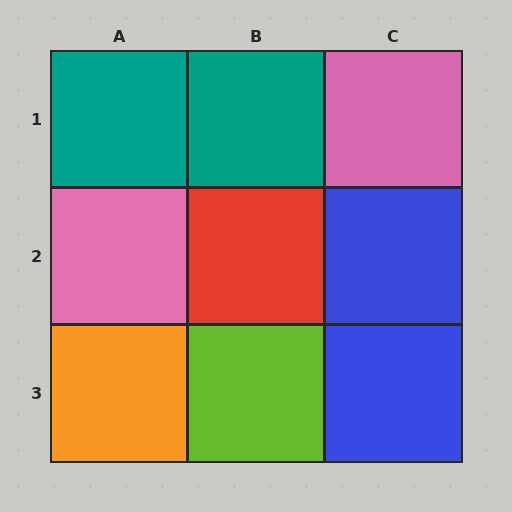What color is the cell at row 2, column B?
Red.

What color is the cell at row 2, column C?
Blue.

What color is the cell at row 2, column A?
Pink.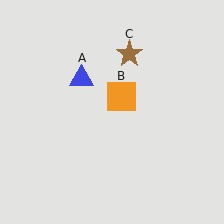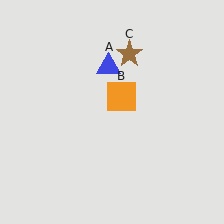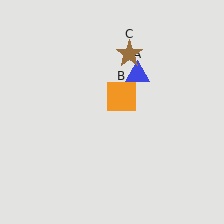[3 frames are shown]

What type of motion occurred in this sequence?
The blue triangle (object A) rotated clockwise around the center of the scene.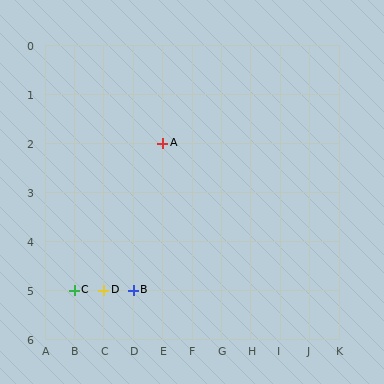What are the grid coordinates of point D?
Point D is at grid coordinates (C, 5).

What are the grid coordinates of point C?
Point C is at grid coordinates (B, 5).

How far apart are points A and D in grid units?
Points A and D are 2 columns and 3 rows apart (about 3.6 grid units diagonally).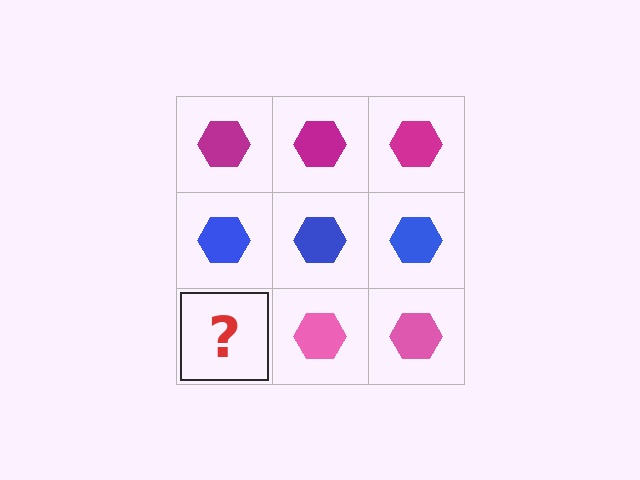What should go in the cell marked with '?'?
The missing cell should contain a pink hexagon.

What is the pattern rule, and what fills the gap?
The rule is that each row has a consistent color. The gap should be filled with a pink hexagon.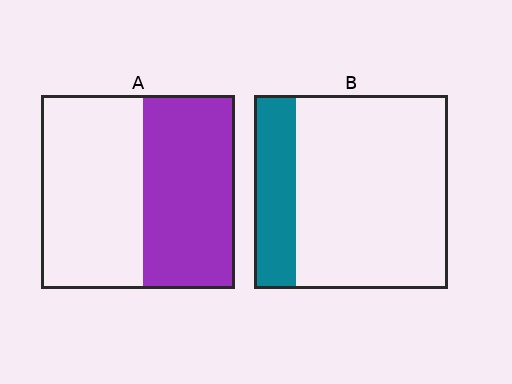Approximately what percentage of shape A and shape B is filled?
A is approximately 45% and B is approximately 20%.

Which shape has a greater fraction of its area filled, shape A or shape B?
Shape A.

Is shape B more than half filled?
No.